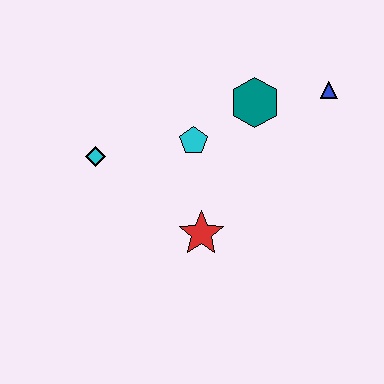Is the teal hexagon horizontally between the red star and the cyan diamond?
No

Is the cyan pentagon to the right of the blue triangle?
No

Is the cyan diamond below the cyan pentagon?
Yes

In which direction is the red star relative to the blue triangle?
The red star is below the blue triangle.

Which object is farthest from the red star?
The blue triangle is farthest from the red star.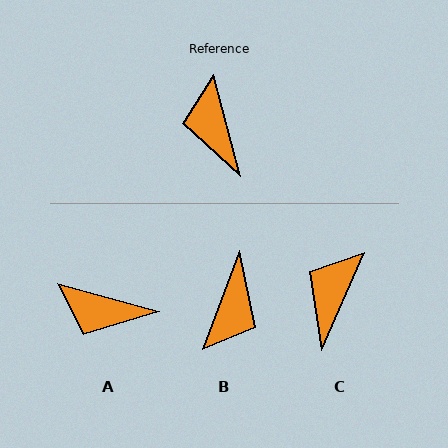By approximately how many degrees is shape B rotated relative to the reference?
Approximately 145 degrees counter-clockwise.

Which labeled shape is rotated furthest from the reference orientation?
B, about 145 degrees away.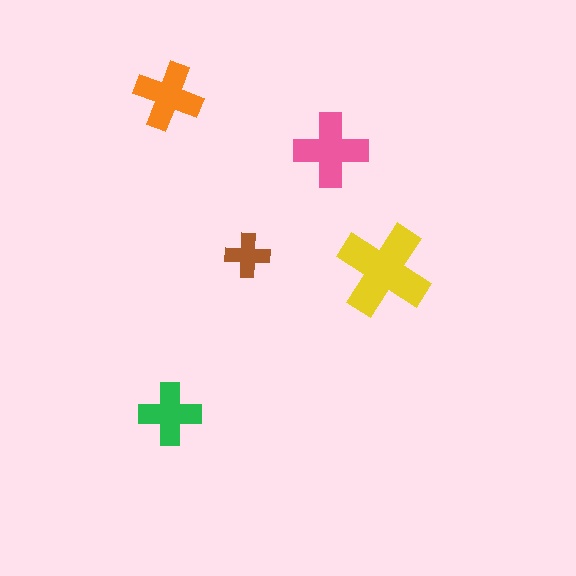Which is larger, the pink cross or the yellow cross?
The yellow one.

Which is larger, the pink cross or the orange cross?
The pink one.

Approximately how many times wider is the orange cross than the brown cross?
About 1.5 times wider.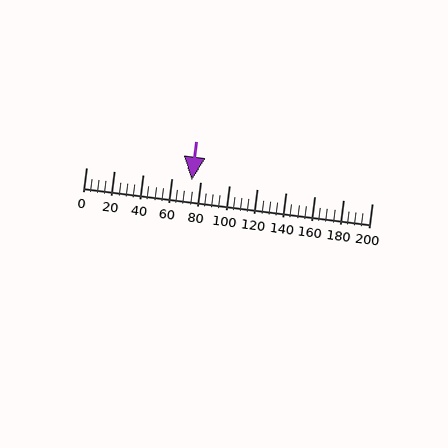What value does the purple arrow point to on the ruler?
The purple arrow points to approximately 74.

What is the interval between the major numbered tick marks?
The major tick marks are spaced 20 units apart.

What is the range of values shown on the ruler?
The ruler shows values from 0 to 200.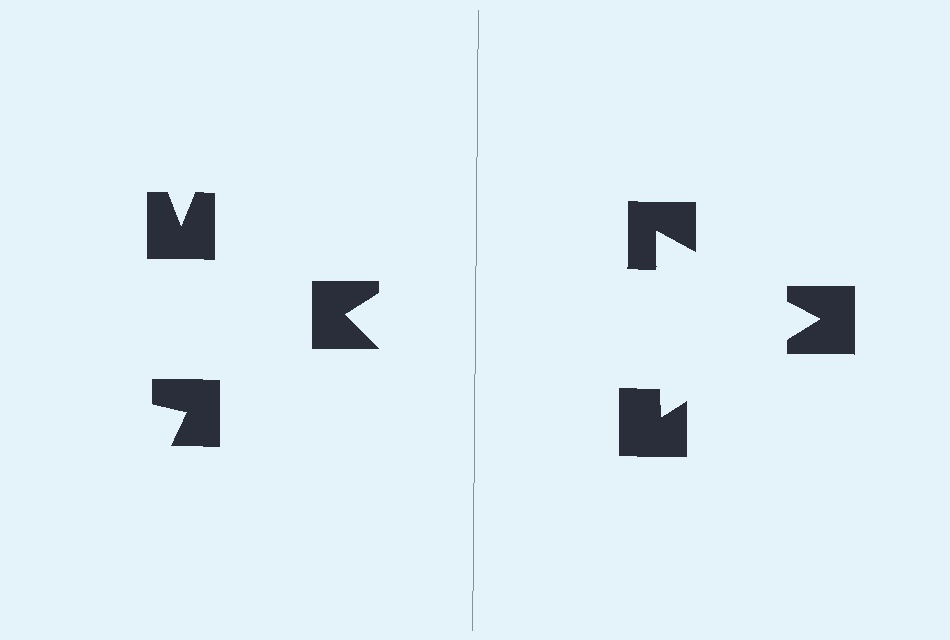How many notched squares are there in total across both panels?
6 — 3 on each side.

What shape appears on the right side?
An illusory triangle.